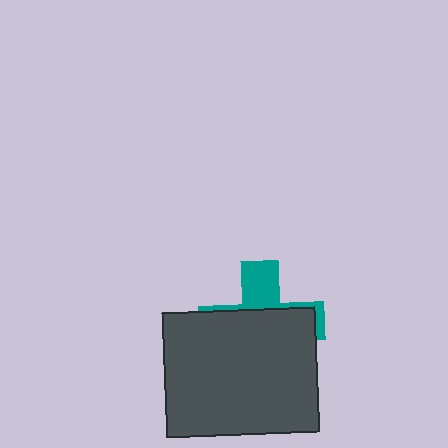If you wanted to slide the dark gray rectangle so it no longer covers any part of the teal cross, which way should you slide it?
Slide it down — that is the most direct way to separate the two shapes.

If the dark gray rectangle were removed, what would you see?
You would see the complete teal cross.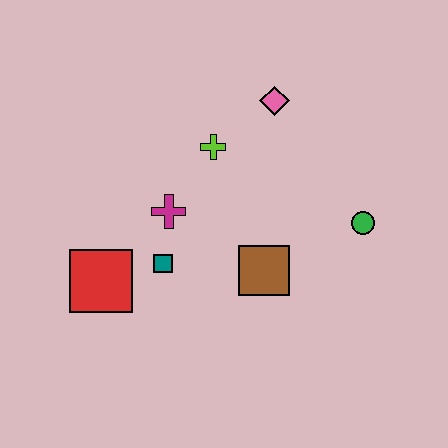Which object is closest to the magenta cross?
The teal square is closest to the magenta cross.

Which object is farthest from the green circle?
The red square is farthest from the green circle.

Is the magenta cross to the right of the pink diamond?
No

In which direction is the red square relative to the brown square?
The red square is to the left of the brown square.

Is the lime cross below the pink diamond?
Yes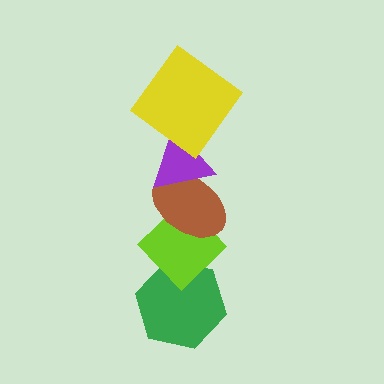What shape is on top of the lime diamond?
The brown ellipse is on top of the lime diamond.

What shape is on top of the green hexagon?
The lime diamond is on top of the green hexagon.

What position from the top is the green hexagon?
The green hexagon is 5th from the top.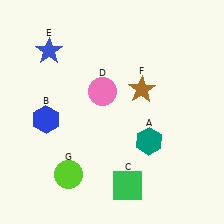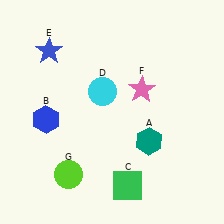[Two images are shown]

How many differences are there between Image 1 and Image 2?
There are 2 differences between the two images.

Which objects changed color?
D changed from pink to cyan. F changed from brown to pink.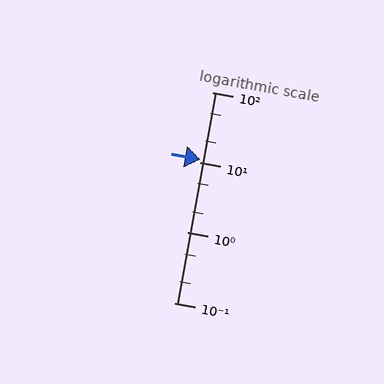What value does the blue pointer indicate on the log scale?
The pointer indicates approximately 11.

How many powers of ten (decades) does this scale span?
The scale spans 3 decades, from 0.1 to 100.